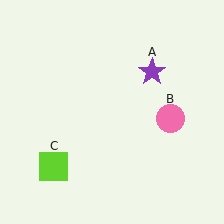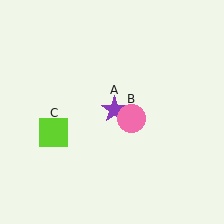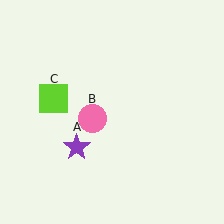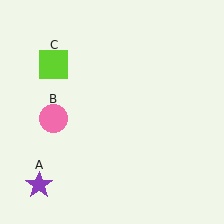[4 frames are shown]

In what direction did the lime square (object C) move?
The lime square (object C) moved up.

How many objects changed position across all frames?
3 objects changed position: purple star (object A), pink circle (object B), lime square (object C).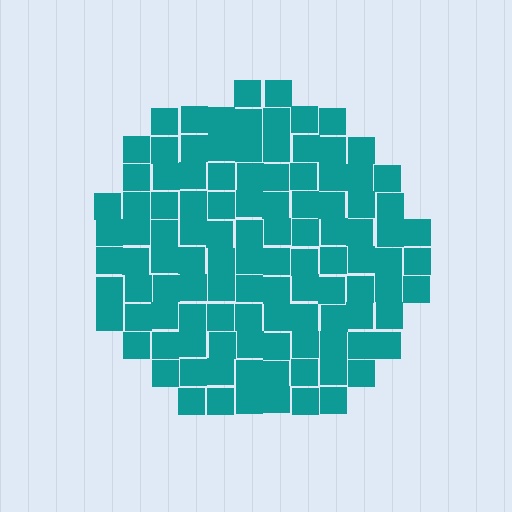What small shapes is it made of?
It is made of small squares.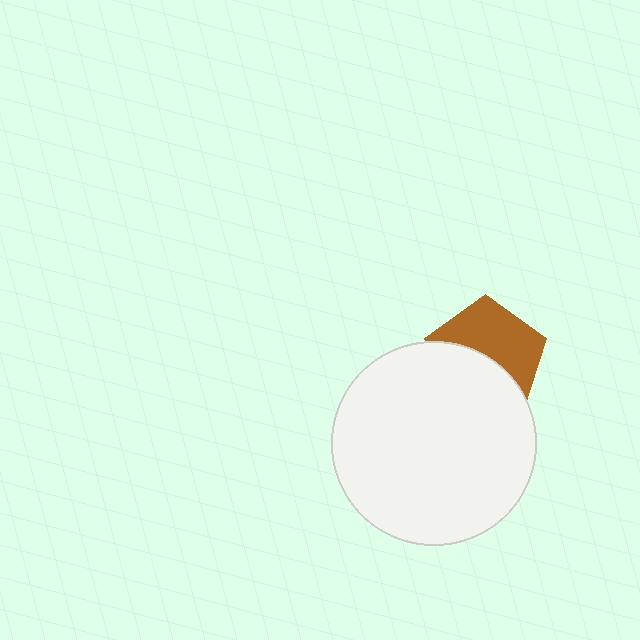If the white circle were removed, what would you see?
You would see the complete brown pentagon.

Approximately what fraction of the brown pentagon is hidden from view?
Roughly 48% of the brown pentagon is hidden behind the white circle.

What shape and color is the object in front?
The object in front is a white circle.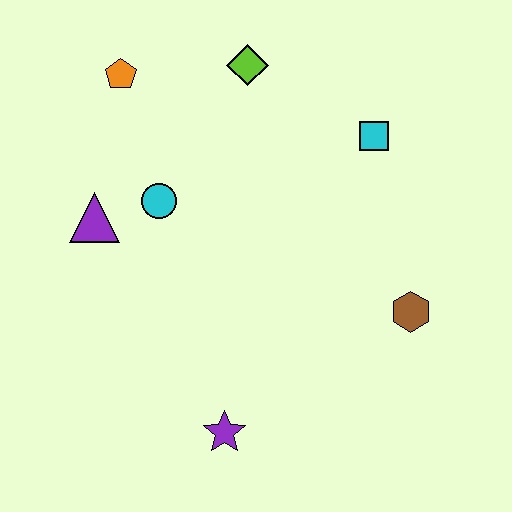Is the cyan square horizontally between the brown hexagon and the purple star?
Yes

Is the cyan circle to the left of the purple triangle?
No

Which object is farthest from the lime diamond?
The purple star is farthest from the lime diamond.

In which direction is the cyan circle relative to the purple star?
The cyan circle is above the purple star.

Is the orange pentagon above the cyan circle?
Yes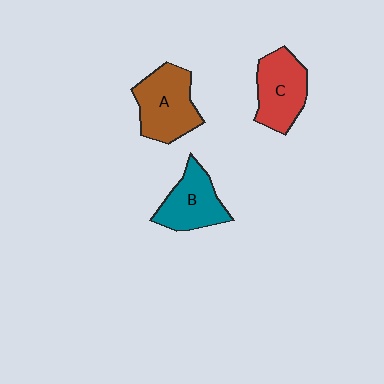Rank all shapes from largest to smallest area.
From largest to smallest: A (brown), C (red), B (teal).